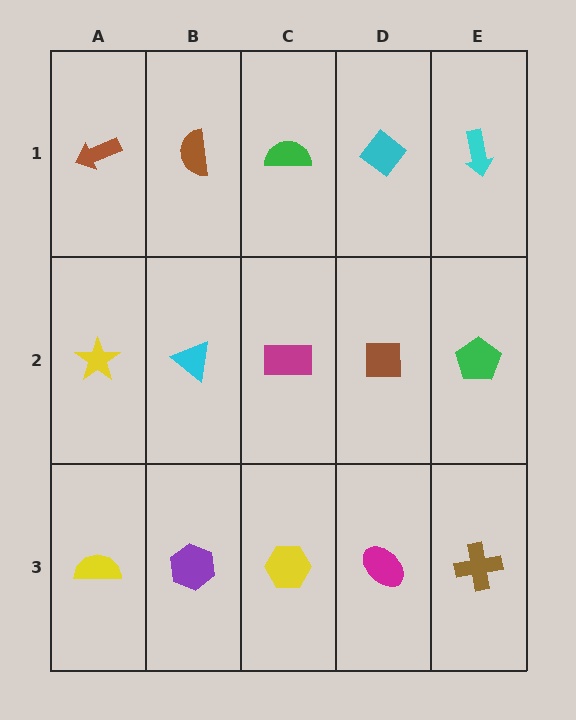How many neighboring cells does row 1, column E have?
2.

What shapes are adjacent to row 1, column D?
A brown square (row 2, column D), a green semicircle (row 1, column C), a cyan arrow (row 1, column E).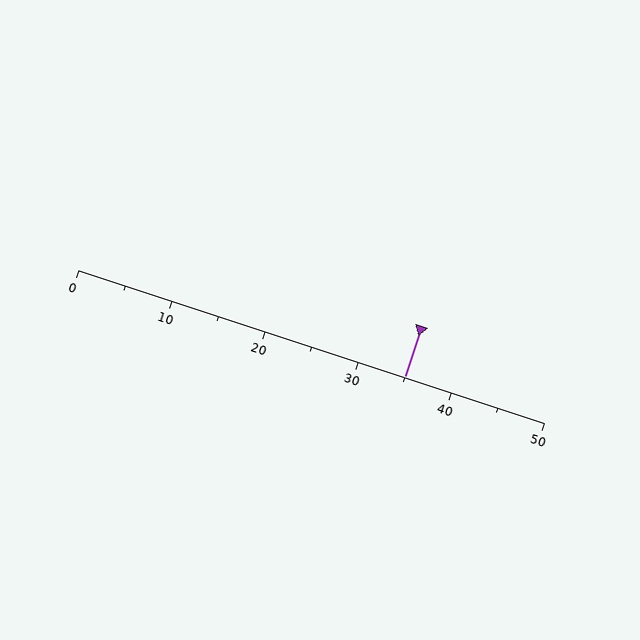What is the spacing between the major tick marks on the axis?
The major ticks are spaced 10 apart.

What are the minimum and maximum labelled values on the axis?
The axis runs from 0 to 50.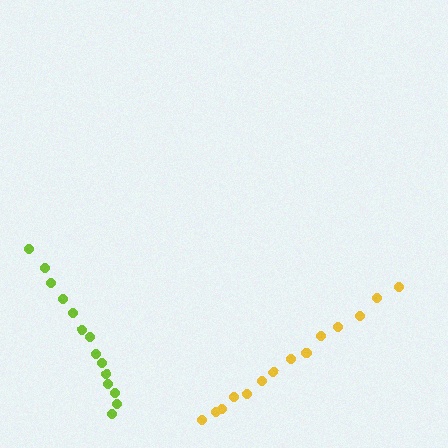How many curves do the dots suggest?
There are 2 distinct paths.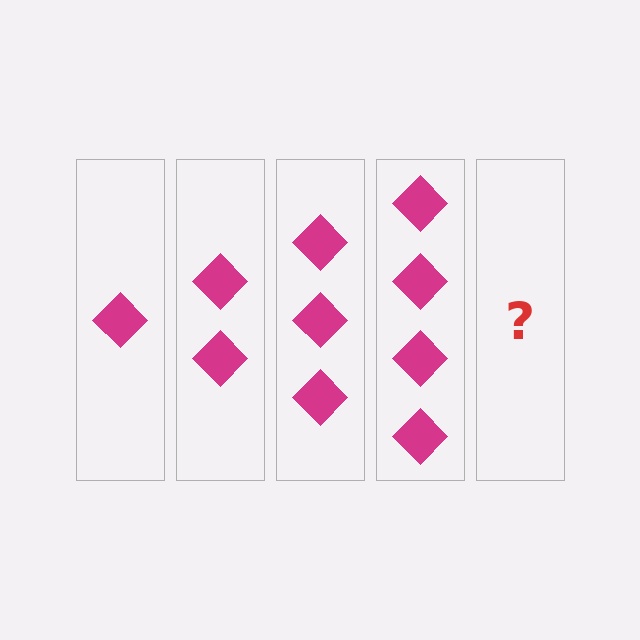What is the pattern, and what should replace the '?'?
The pattern is that each step adds one more diamond. The '?' should be 5 diamonds.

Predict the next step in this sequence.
The next step is 5 diamonds.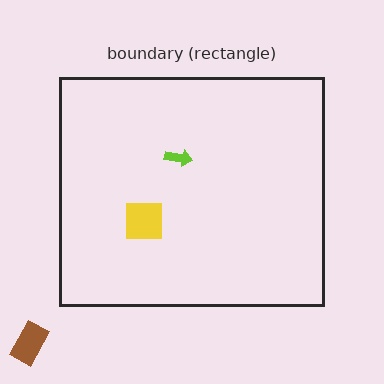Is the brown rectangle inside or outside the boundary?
Outside.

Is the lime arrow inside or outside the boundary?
Inside.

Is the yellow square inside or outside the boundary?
Inside.